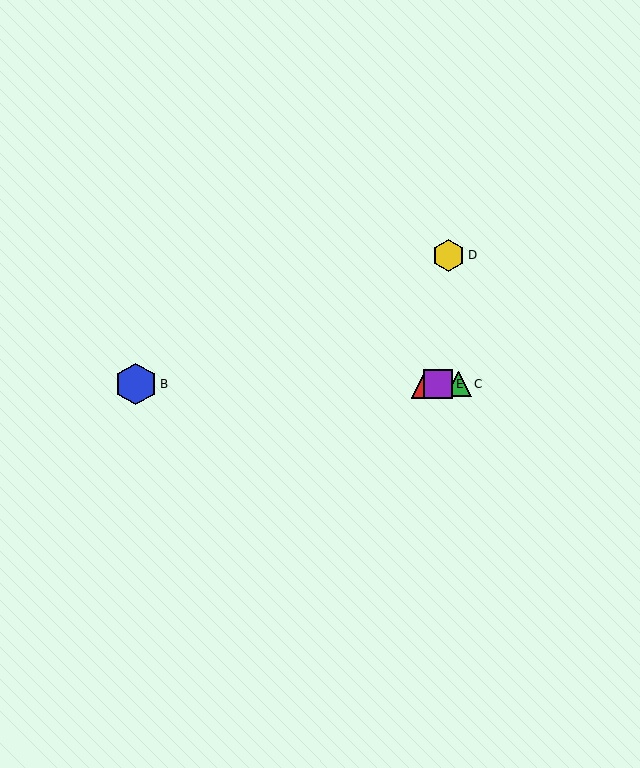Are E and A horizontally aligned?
Yes, both are at y≈384.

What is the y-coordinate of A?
Object A is at y≈384.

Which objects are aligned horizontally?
Objects A, B, C, E are aligned horizontally.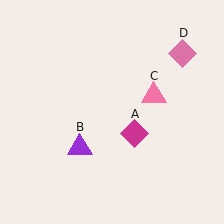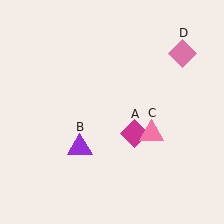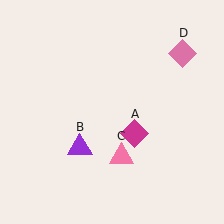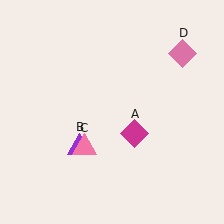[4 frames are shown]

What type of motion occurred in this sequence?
The pink triangle (object C) rotated clockwise around the center of the scene.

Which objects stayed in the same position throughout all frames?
Magenta diamond (object A) and purple triangle (object B) and pink diamond (object D) remained stationary.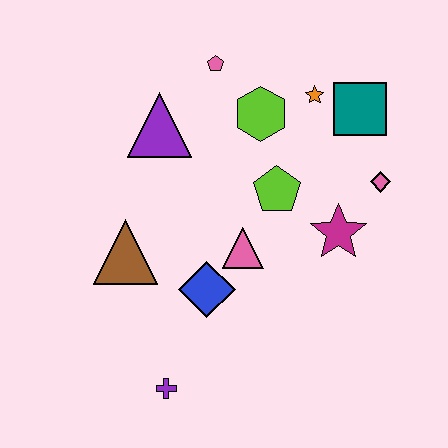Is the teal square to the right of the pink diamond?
No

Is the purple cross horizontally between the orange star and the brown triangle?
Yes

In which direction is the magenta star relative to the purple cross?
The magenta star is to the right of the purple cross.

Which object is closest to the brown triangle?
The blue diamond is closest to the brown triangle.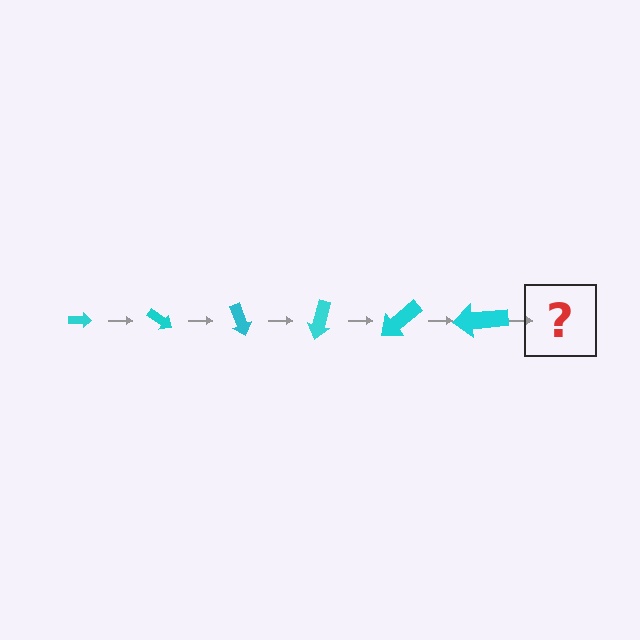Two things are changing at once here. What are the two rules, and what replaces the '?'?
The two rules are that the arrow grows larger each step and it rotates 35 degrees each step. The '?' should be an arrow, larger than the previous one and rotated 210 degrees from the start.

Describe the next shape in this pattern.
It should be an arrow, larger than the previous one and rotated 210 degrees from the start.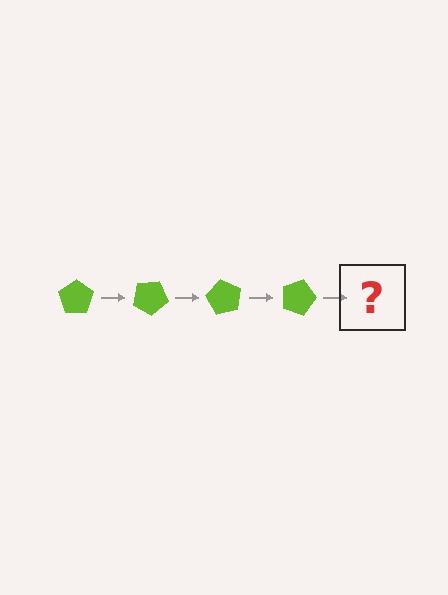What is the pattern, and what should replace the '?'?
The pattern is that the pentagon rotates 30 degrees each step. The '?' should be a lime pentagon rotated 120 degrees.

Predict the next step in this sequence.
The next step is a lime pentagon rotated 120 degrees.